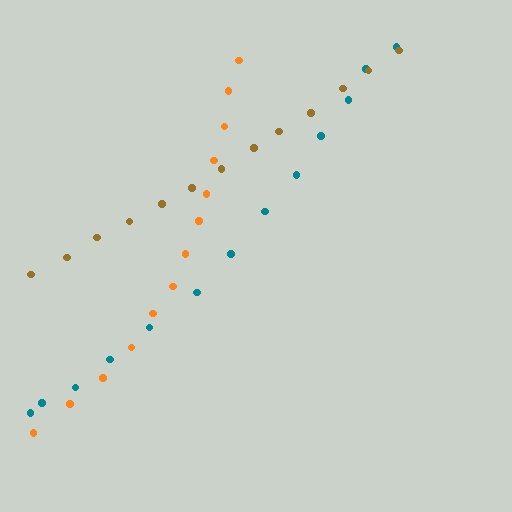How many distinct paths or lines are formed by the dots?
There are 3 distinct paths.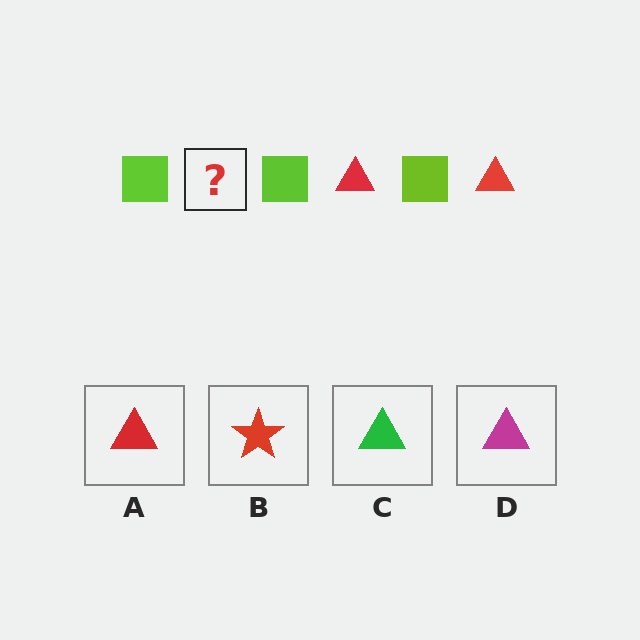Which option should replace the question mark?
Option A.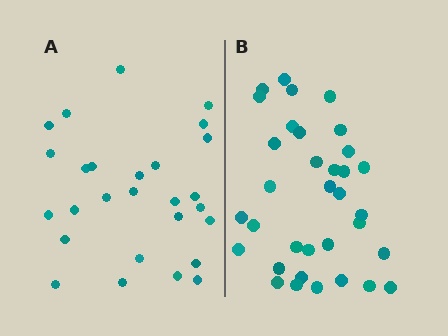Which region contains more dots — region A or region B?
Region B (the right region) has more dots.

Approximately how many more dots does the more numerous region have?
Region B has roughly 8 or so more dots than region A.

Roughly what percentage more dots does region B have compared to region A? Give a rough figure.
About 25% more.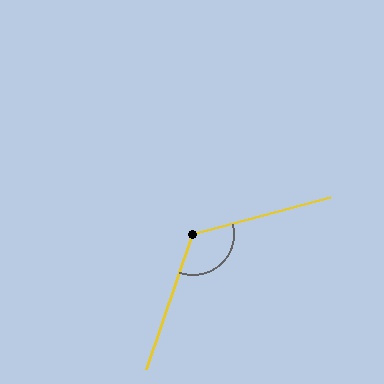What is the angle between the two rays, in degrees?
Approximately 124 degrees.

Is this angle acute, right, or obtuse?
It is obtuse.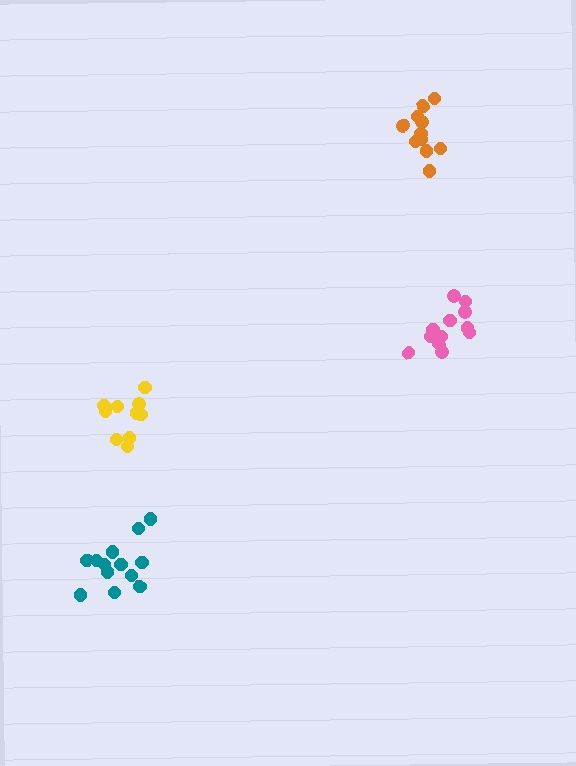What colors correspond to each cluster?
The clusters are colored: teal, yellow, pink, orange.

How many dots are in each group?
Group 1: 13 dots, Group 2: 10 dots, Group 3: 12 dots, Group 4: 11 dots (46 total).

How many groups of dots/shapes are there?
There are 4 groups.